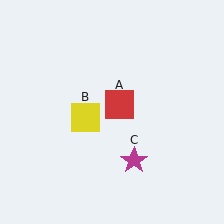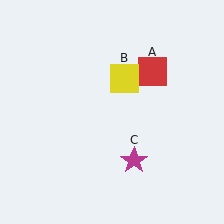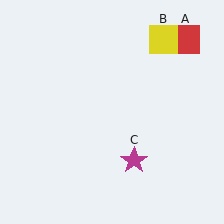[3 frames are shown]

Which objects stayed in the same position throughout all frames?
Magenta star (object C) remained stationary.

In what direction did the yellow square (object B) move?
The yellow square (object B) moved up and to the right.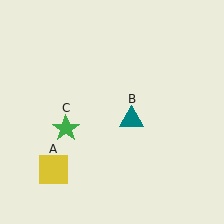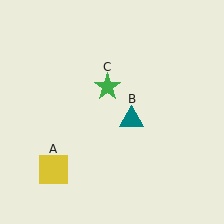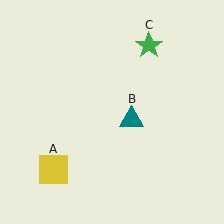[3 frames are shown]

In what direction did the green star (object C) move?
The green star (object C) moved up and to the right.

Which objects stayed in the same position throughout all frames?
Yellow square (object A) and teal triangle (object B) remained stationary.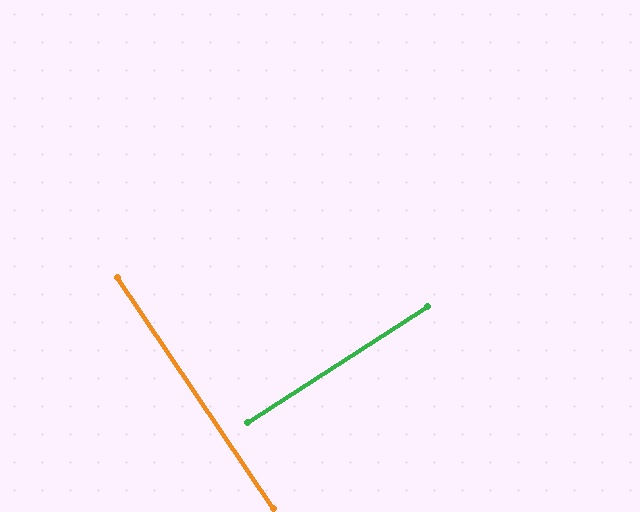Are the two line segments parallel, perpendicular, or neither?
Perpendicular — they meet at approximately 89°.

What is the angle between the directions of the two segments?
Approximately 89 degrees.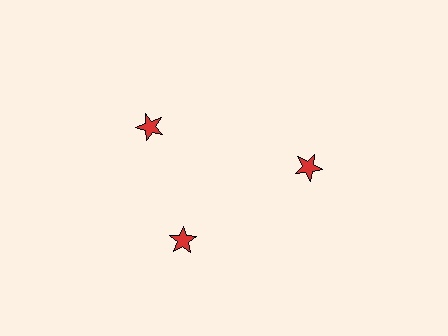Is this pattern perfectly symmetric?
No. The 3 red stars are arranged in a ring, but one element near the 11 o'clock position is rotated out of alignment along the ring, breaking the 3-fold rotational symmetry.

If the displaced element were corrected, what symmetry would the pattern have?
It would have 3-fold rotational symmetry — the pattern would map onto itself every 120 degrees.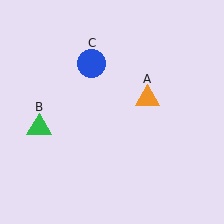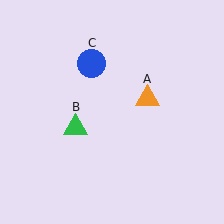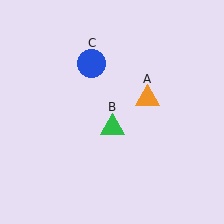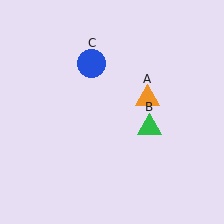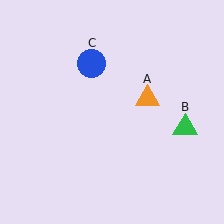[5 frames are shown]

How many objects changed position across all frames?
1 object changed position: green triangle (object B).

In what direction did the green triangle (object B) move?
The green triangle (object B) moved right.